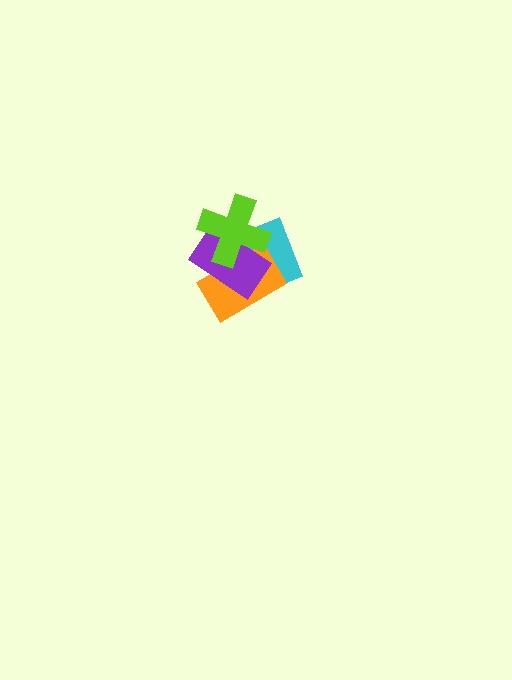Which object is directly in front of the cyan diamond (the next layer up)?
The orange rectangle is directly in front of the cyan diamond.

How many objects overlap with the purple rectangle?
3 objects overlap with the purple rectangle.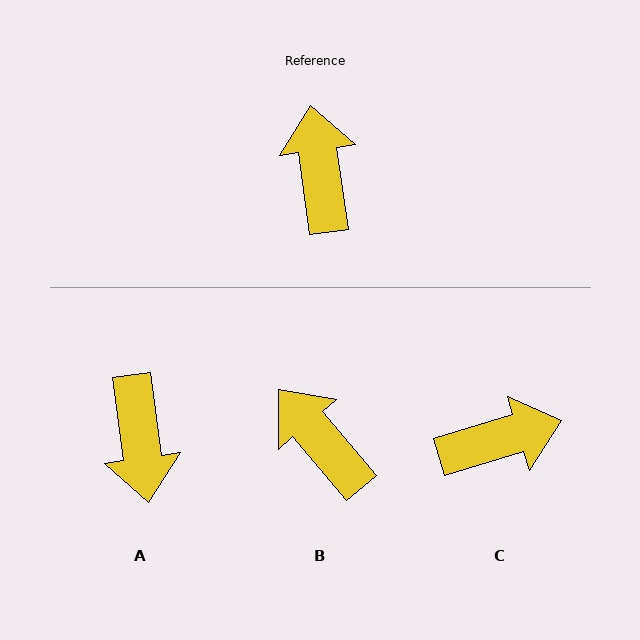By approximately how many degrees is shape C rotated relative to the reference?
Approximately 81 degrees clockwise.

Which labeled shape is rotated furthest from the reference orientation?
A, about 180 degrees away.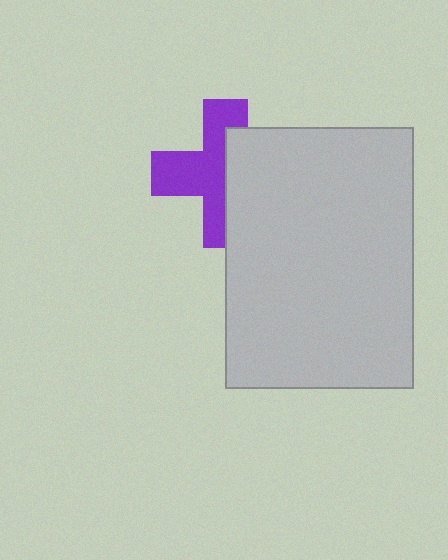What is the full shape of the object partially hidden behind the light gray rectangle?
The partially hidden object is a purple cross.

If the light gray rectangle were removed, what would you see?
You would see the complete purple cross.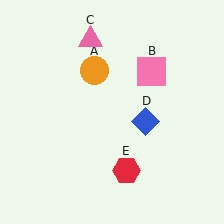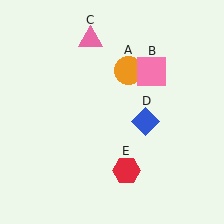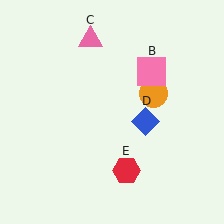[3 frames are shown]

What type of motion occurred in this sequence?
The orange circle (object A) rotated clockwise around the center of the scene.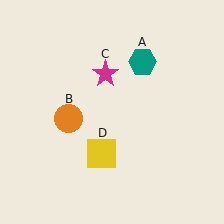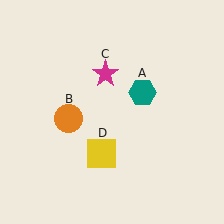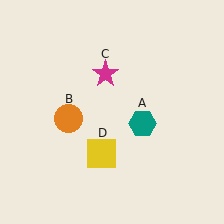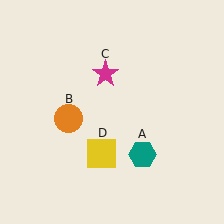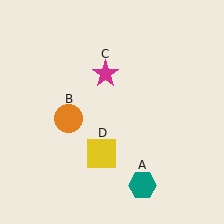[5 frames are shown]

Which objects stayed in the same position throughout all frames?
Orange circle (object B) and magenta star (object C) and yellow square (object D) remained stationary.